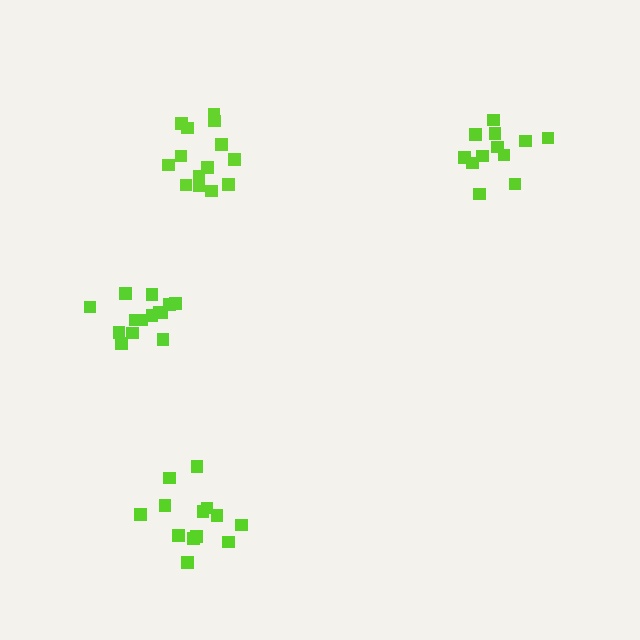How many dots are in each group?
Group 1: 12 dots, Group 2: 14 dots, Group 3: 13 dots, Group 4: 14 dots (53 total).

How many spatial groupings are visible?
There are 4 spatial groupings.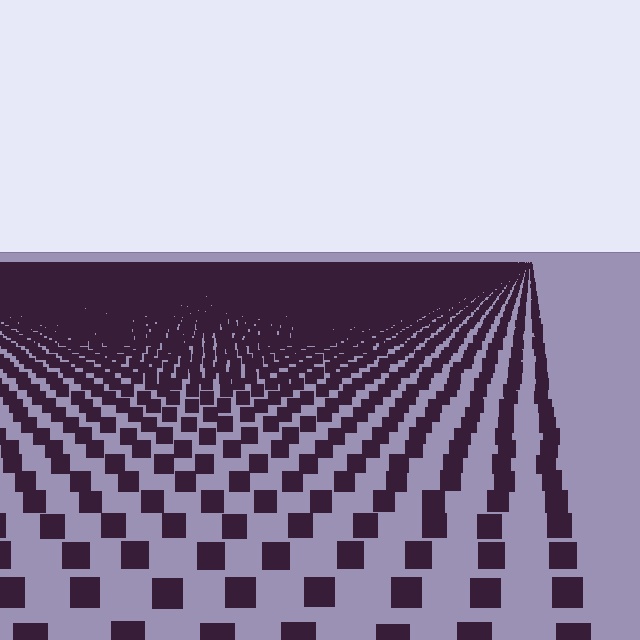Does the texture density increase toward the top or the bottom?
Density increases toward the top.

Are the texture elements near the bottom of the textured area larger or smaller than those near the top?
Larger. Near the bottom, elements are closer to the viewer and appear at a bigger on-screen size.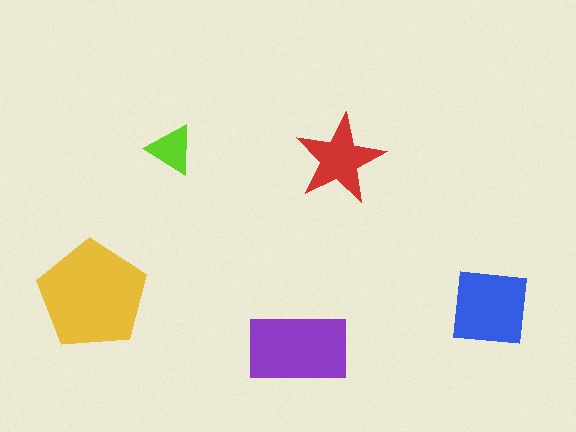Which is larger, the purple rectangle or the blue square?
The purple rectangle.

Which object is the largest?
The yellow pentagon.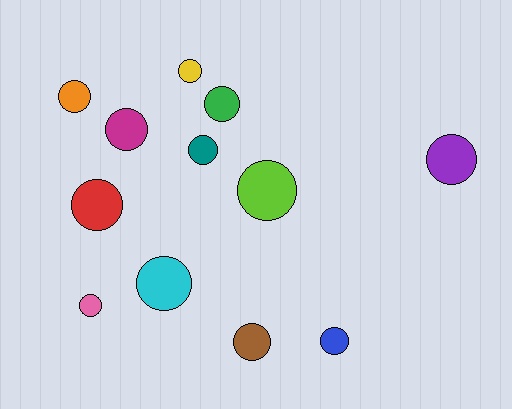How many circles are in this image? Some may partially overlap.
There are 12 circles.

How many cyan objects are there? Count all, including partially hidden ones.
There is 1 cyan object.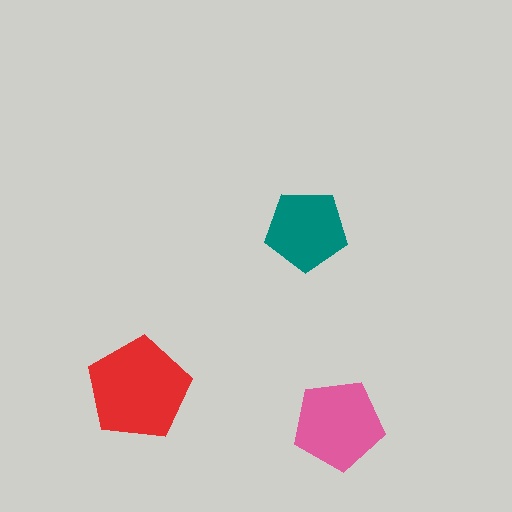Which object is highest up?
The teal pentagon is topmost.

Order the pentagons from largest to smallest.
the red one, the pink one, the teal one.